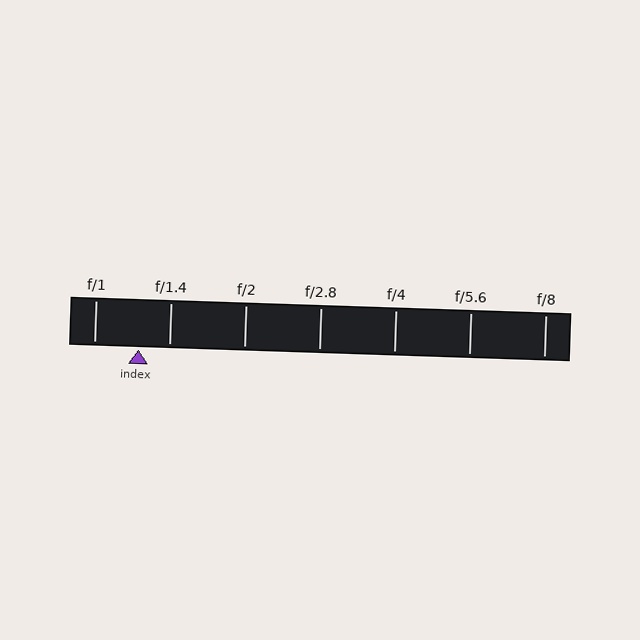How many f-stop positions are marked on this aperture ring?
There are 7 f-stop positions marked.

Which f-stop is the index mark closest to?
The index mark is closest to f/1.4.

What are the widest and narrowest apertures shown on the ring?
The widest aperture shown is f/1 and the narrowest is f/8.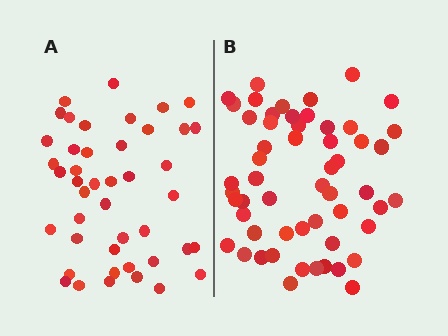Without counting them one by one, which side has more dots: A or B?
Region B (the right region) has more dots.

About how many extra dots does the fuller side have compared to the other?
Region B has roughly 12 or so more dots than region A.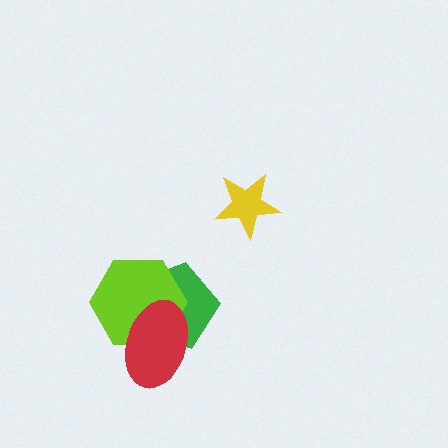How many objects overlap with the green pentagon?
2 objects overlap with the green pentagon.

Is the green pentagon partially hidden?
Yes, it is partially covered by another shape.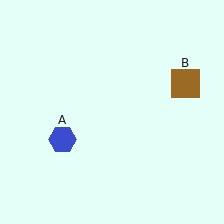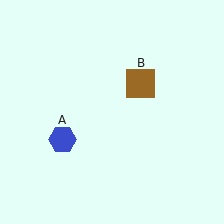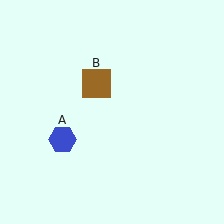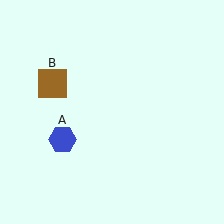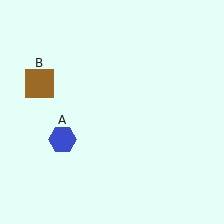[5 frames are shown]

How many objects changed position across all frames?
1 object changed position: brown square (object B).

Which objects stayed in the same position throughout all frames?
Blue hexagon (object A) remained stationary.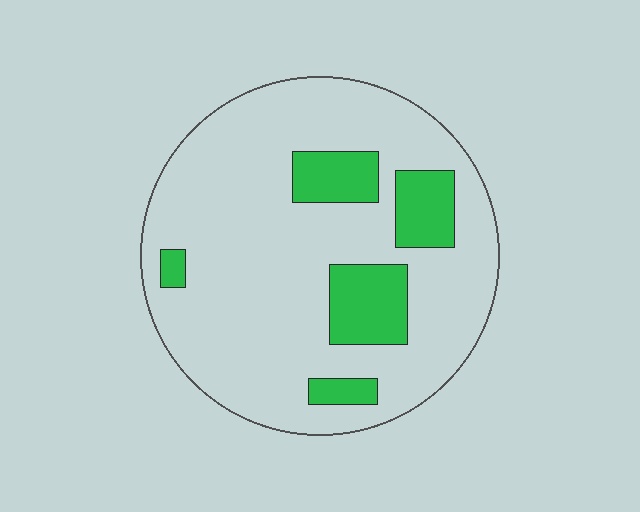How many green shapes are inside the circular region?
5.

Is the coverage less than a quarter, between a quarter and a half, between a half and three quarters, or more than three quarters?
Less than a quarter.